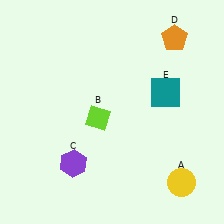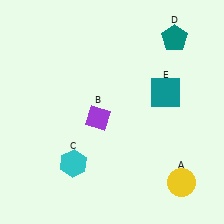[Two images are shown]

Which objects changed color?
B changed from lime to purple. C changed from purple to cyan. D changed from orange to teal.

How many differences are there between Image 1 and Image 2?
There are 3 differences between the two images.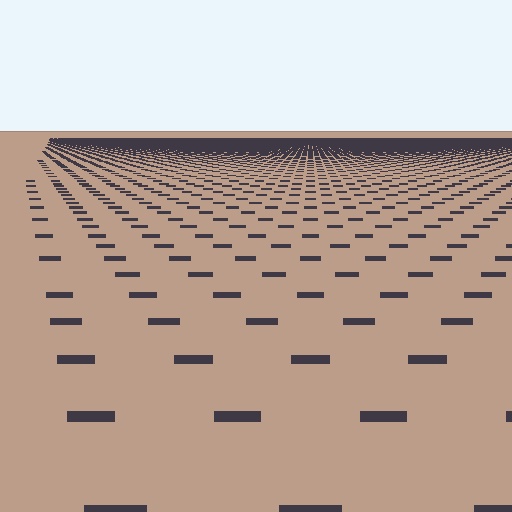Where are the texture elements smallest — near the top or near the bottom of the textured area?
Near the top.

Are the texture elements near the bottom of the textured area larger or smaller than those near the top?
Larger. Near the bottom, elements are closer to the viewer and appear at a bigger on-screen size.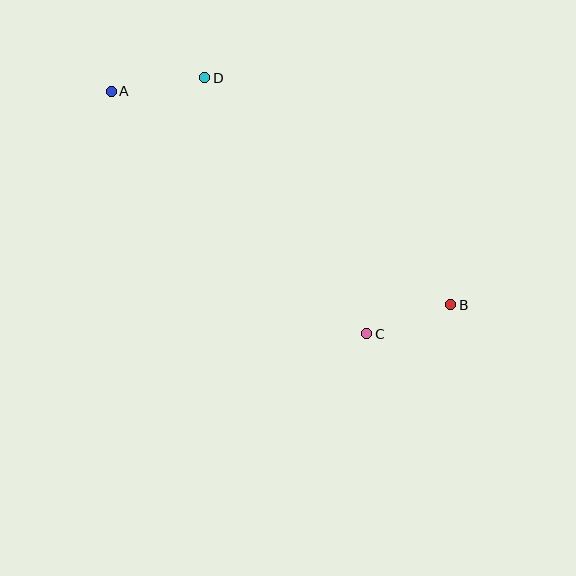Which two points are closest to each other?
Points B and C are closest to each other.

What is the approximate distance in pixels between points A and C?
The distance between A and C is approximately 352 pixels.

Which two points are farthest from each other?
Points A and B are farthest from each other.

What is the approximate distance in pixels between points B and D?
The distance between B and D is approximately 335 pixels.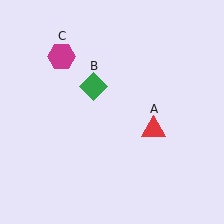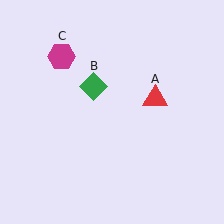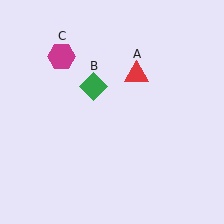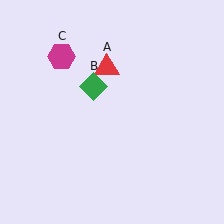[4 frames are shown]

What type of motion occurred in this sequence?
The red triangle (object A) rotated counterclockwise around the center of the scene.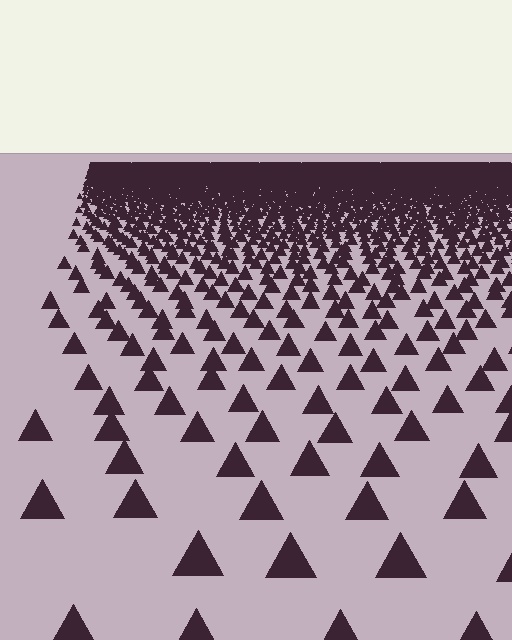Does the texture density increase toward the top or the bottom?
Density increases toward the top.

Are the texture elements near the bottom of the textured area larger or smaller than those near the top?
Larger. Near the bottom, elements are closer to the viewer and appear at a bigger on-screen size.